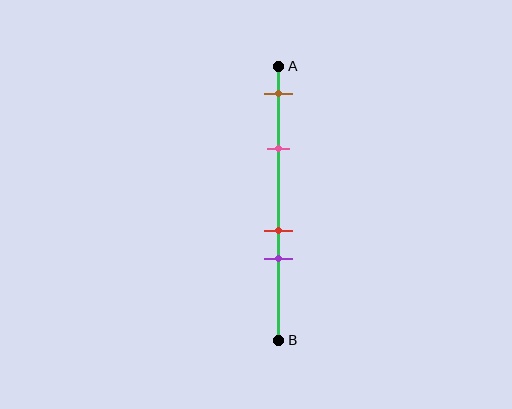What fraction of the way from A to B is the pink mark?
The pink mark is approximately 30% (0.3) of the way from A to B.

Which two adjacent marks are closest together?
The red and purple marks are the closest adjacent pair.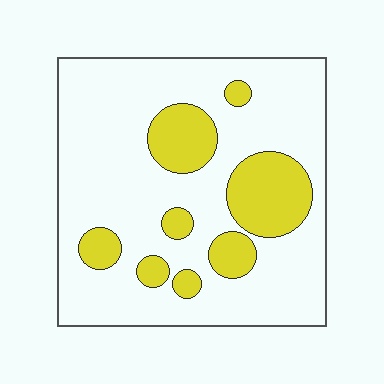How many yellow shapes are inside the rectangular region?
8.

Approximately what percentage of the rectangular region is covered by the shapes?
Approximately 20%.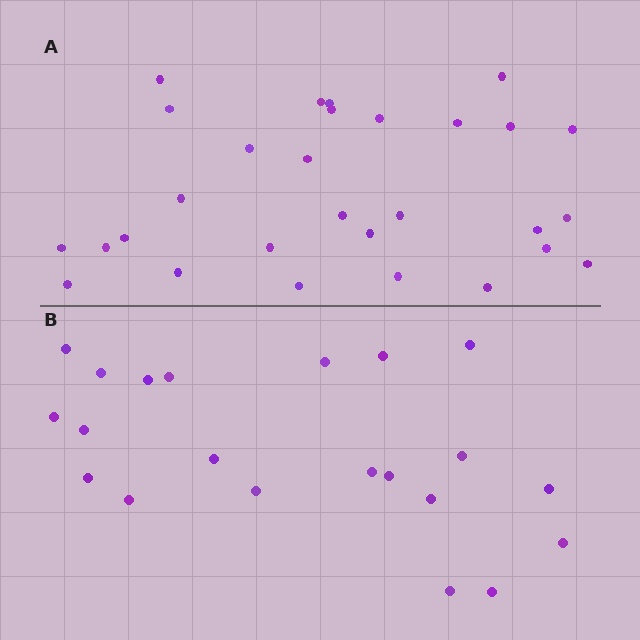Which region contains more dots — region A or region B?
Region A (the top region) has more dots.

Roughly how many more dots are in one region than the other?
Region A has roughly 8 or so more dots than region B.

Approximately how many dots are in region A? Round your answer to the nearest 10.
About 30 dots. (The exact count is 29, which rounds to 30.)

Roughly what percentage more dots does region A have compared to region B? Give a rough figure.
About 40% more.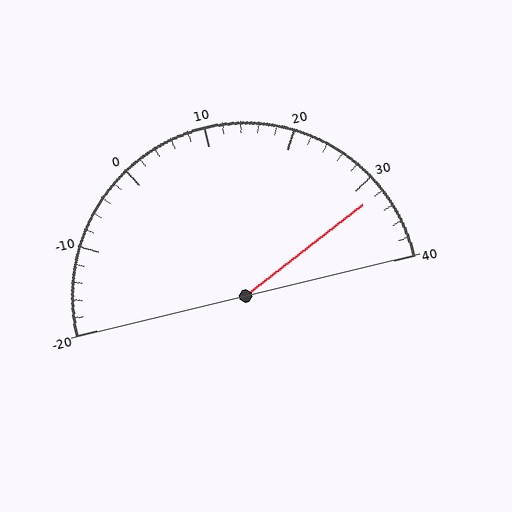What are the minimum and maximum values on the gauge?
The gauge ranges from -20 to 40.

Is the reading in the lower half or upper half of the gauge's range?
The reading is in the upper half of the range (-20 to 40).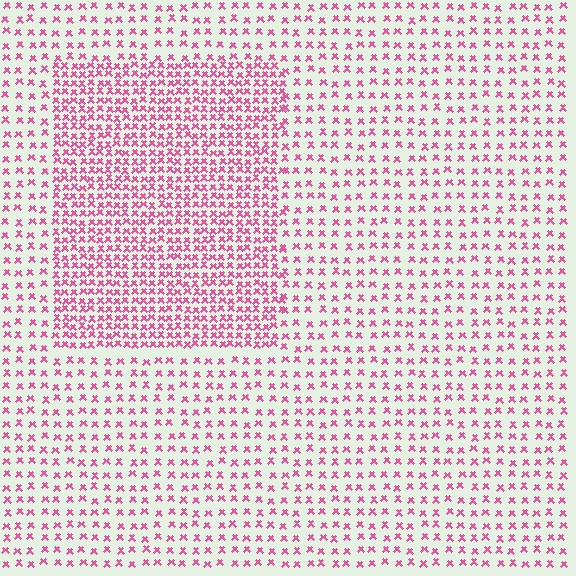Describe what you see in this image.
The image contains small pink elements arranged at two different densities. A rectangle-shaped region is visible where the elements are more densely packed than the surrounding area.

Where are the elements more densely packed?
The elements are more densely packed inside the rectangle boundary.